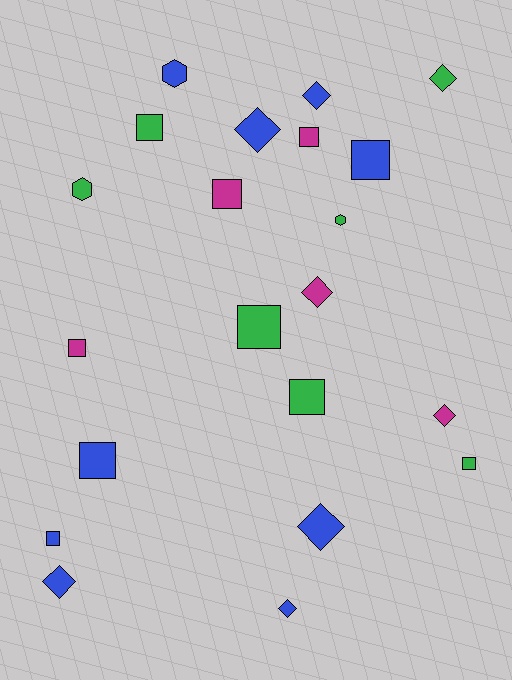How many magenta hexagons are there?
There are no magenta hexagons.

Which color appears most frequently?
Blue, with 9 objects.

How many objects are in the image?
There are 21 objects.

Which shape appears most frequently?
Square, with 10 objects.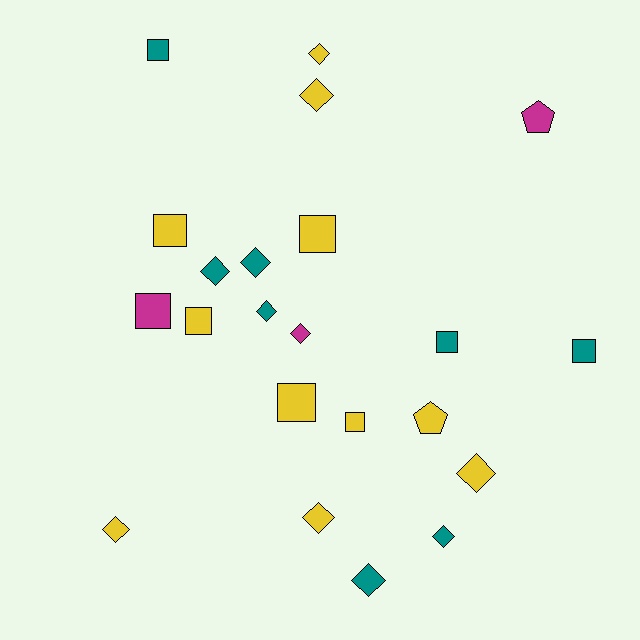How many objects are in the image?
There are 22 objects.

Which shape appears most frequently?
Diamond, with 11 objects.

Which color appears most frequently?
Yellow, with 11 objects.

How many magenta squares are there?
There is 1 magenta square.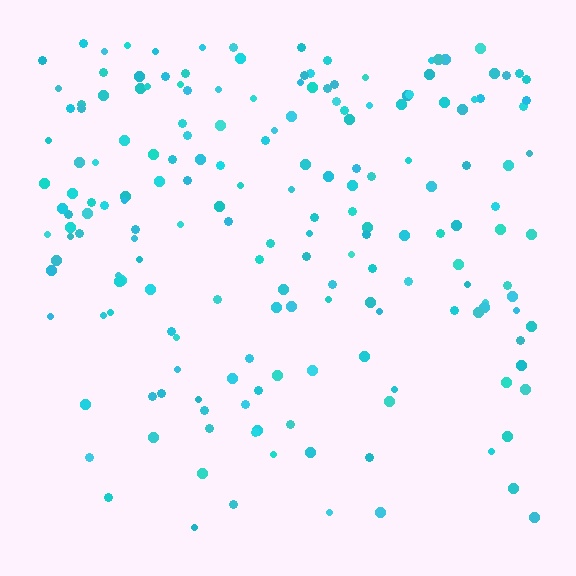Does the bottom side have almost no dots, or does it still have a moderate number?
Still a moderate number, just noticeably fewer than the top.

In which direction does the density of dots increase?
From bottom to top, with the top side densest.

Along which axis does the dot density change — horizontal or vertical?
Vertical.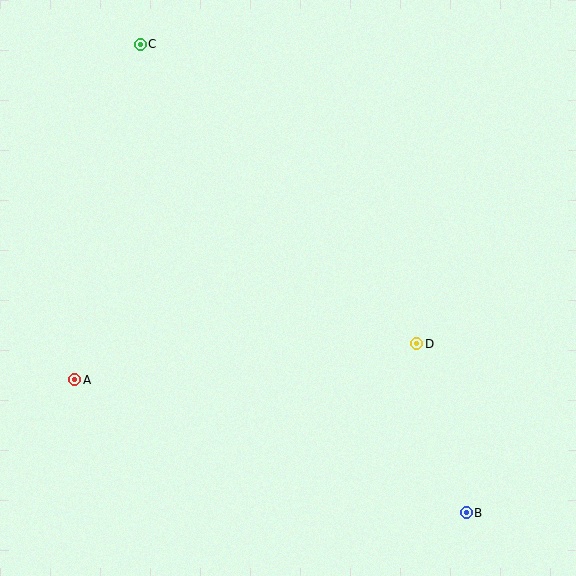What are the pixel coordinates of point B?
Point B is at (466, 513).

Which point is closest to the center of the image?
Point D at (417, 344) is closest to the center.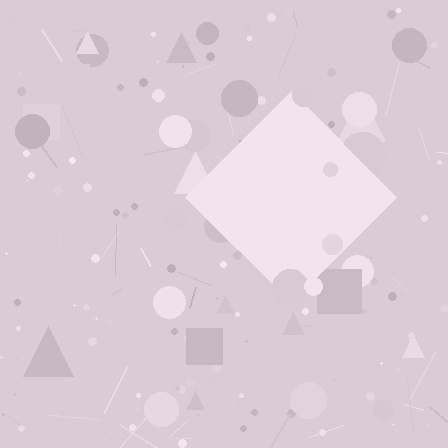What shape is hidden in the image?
A diamond is hidden in the image.